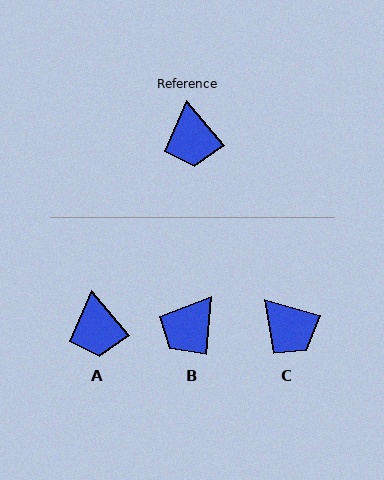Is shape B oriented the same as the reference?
No, it is off by about 46 degrees.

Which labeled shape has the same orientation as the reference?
A.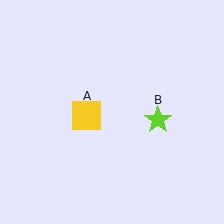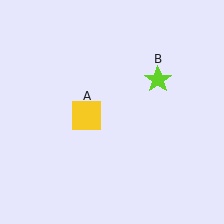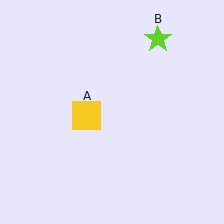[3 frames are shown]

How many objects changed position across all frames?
1 object changed position: lime star (object B).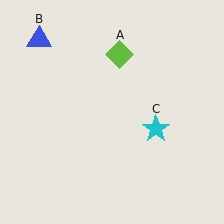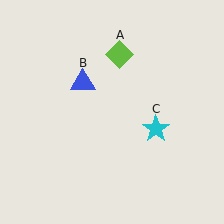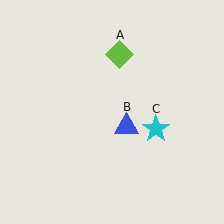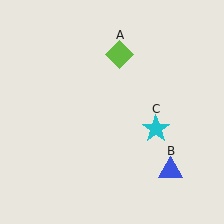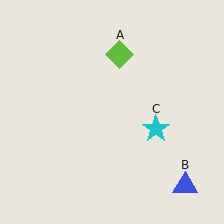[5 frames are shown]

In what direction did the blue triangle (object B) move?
The blue triangle (object B) moved down and to the right.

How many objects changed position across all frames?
1 object changed position: blue triangle (object B).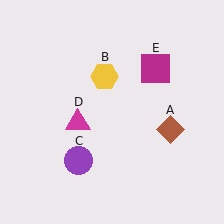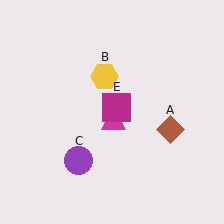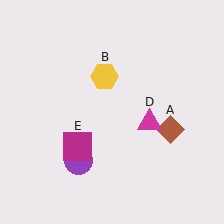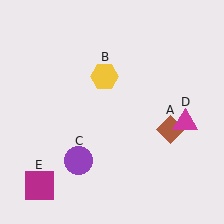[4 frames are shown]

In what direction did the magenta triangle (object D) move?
The magenta triangle (object D) moved right.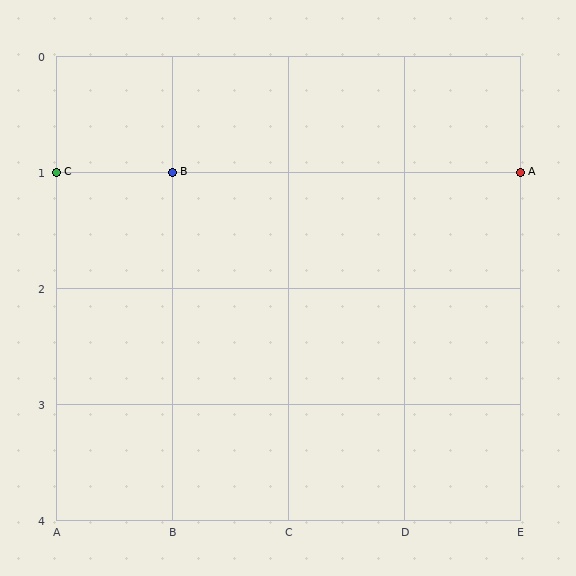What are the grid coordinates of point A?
Point A is at grid coordinates (E, 1).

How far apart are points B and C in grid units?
Points B and C are 1 column apart.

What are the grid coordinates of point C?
Point C is at grid coordinates (A, 1).